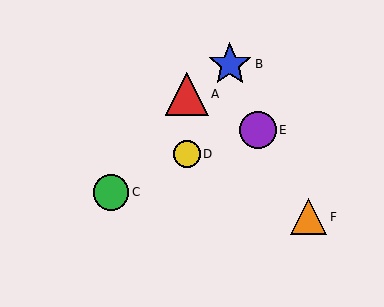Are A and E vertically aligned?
No, A is at x≈187 and E is at x≈258.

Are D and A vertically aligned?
Yes, both are at x≈187.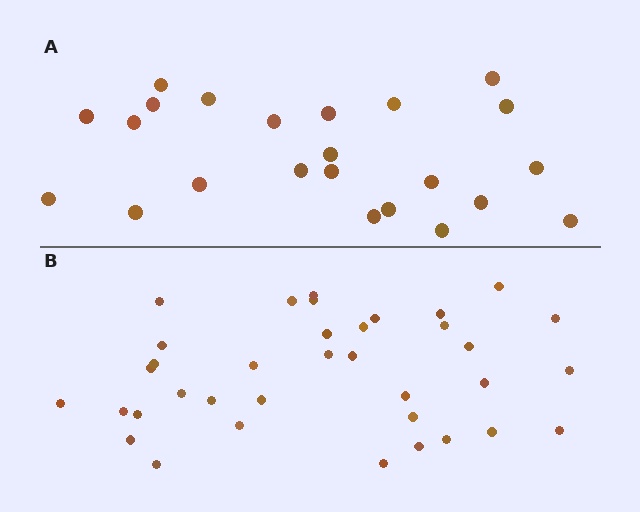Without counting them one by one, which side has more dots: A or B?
Region B (the bottom region) has more dots.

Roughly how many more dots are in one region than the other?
Region B has approximately 15 more dots than region A.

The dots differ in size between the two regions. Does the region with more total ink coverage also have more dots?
No. Region A has more total ink coverage because its dots are larger, but region B actually contains more individual dots. Total area can be misleading — the number of items is what matters here.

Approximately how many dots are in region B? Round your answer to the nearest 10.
About 40 dots. (The exact count is 36, which rounds to 40.)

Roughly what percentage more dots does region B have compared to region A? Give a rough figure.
About 55% more.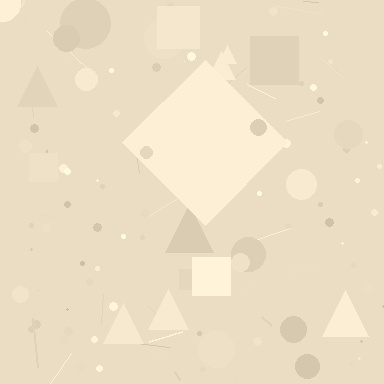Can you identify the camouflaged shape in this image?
The camouflaged shape is a diamond.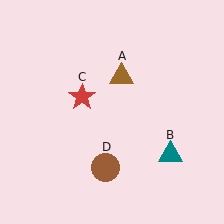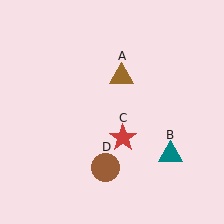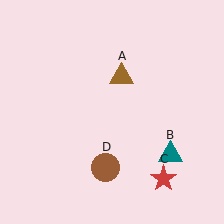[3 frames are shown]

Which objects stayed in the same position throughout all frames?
Brown triangle (object A) and teal triangle (object B) and brown circle (object D) remained stationary.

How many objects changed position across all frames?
1 object changed position: red star (object C).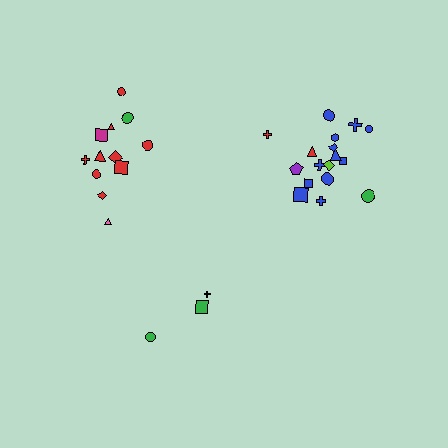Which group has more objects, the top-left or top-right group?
The top-right group.